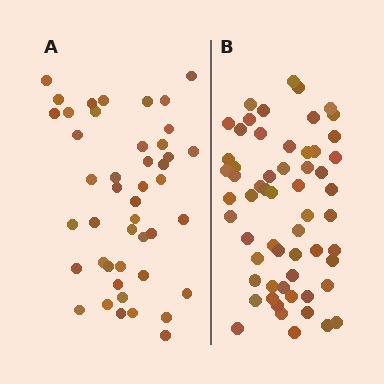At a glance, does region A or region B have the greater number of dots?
Region B (the right region) has more dots.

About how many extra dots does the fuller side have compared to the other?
Region B has approximately 15 more dots than region A.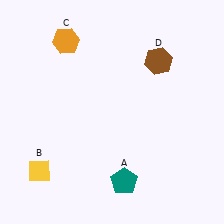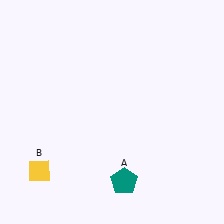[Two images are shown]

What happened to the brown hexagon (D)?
The brown hexagon (D) was removed in Image 2. It was in the top-right area of Image 1.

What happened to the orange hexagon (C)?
The orange hexagon (C) was removed in Image 2. It was in the top-left area of Image 1.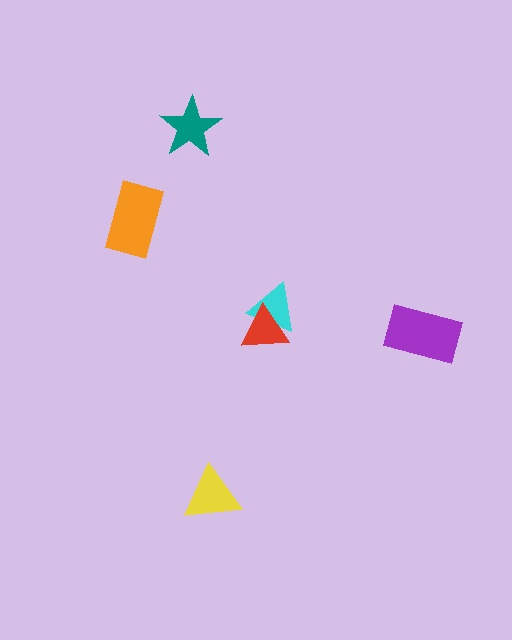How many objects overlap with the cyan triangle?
1 object overlaps with the cyan triangle.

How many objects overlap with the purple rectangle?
0 objects overlap with the purple rectangle.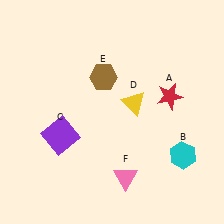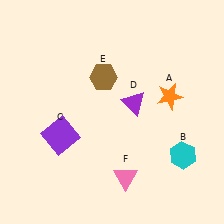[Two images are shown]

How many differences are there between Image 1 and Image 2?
There are 2 differences between the two images.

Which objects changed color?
A changed from red to orange. D changed from yellow to purple.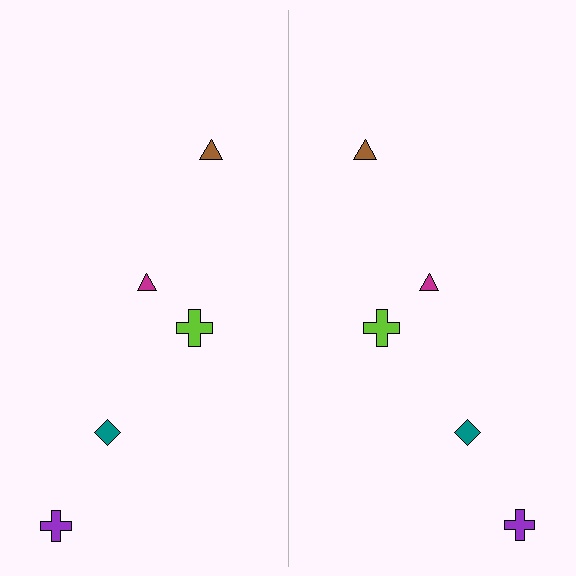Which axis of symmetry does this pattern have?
The pattern has a vertical axis of symmetry running through the center of the image.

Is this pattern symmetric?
Yes, this pattern has bilateral (reflection) symmetry.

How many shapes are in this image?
There are 10 shapes in this image.